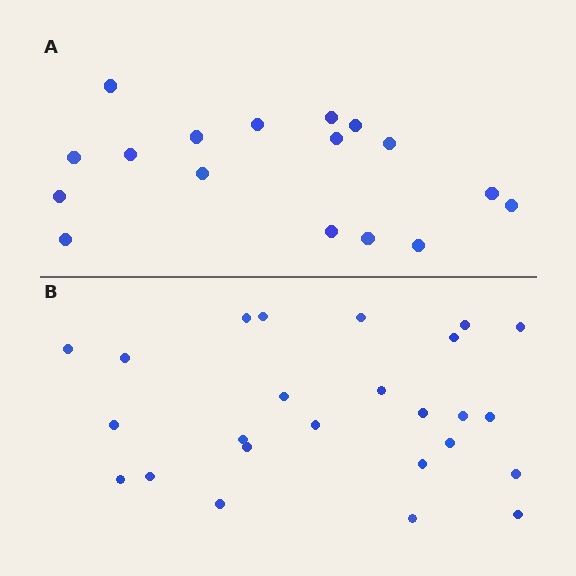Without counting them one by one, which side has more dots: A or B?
Region B (the bottom region) has more dots.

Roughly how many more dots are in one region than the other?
Region B has roughly 8 or so more dots than region A.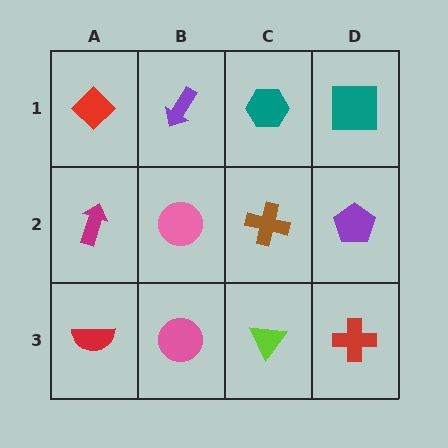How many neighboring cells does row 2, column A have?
3.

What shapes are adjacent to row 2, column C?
A teal hexagon (row 1, column C), a lime triangle (row 3, column C), a pink circle (row 2, column B), a purple pentagon (row 2, column D).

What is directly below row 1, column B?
A pink circle.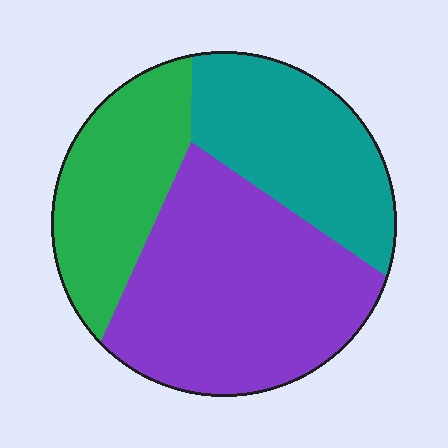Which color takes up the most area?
Purple, at roughly 45%.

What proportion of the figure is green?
Green covers 25% of the figure.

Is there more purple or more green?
Purple.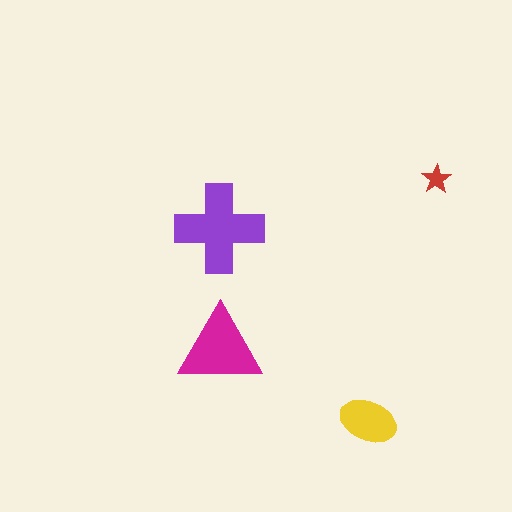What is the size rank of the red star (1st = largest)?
4th.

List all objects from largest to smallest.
The purple cross, the magenta triangle, the yellow ellipse, the red star.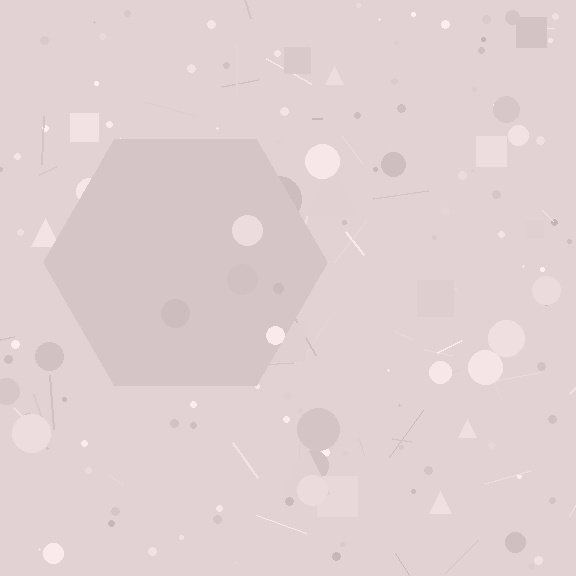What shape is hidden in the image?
A hexagon is hidden in the image.